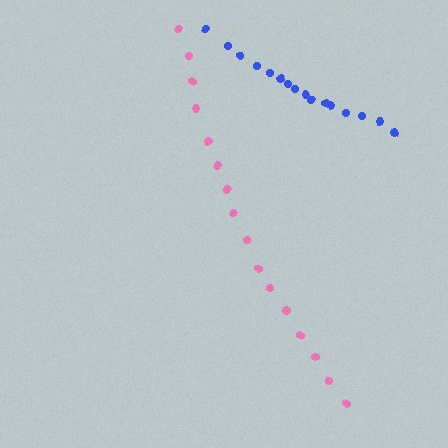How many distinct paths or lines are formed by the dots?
There are 2 distinct paths.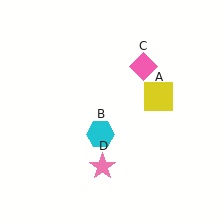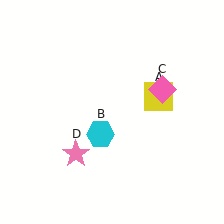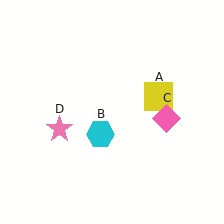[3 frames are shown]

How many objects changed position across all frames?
2 objects changed position: pink diamond (object C), pink star (object D).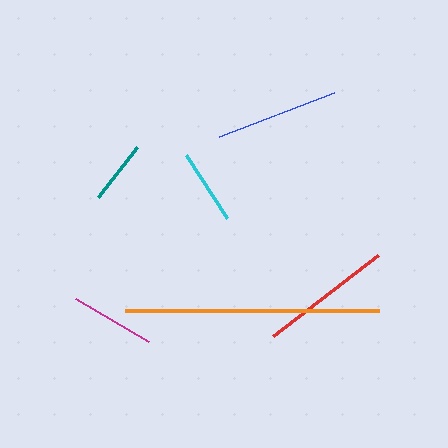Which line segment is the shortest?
The teal line is the shortest at approximately 64 pixels.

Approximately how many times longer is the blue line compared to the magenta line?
The blue line is approximately 1.5 times the length of the magenta line.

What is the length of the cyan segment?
The cyan segment is approximately 76 pixels long.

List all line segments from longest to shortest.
From longest to shortest: orange, red, blue, magenta, cyan, teal.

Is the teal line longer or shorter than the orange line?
The orange line is longer than the teal line.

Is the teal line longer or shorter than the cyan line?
The cyan line is longer than the teal line.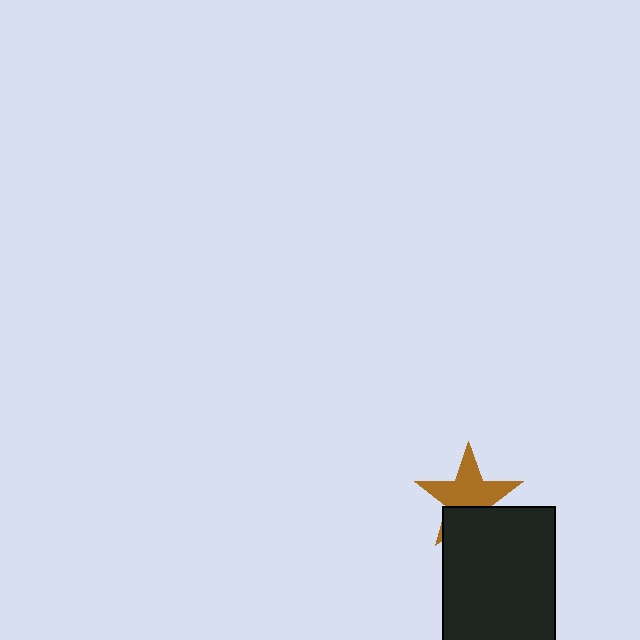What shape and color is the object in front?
The object in front is a black rectangle.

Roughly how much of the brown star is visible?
About half of it is visible (roughly 64%).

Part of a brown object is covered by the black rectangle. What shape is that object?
It is a star.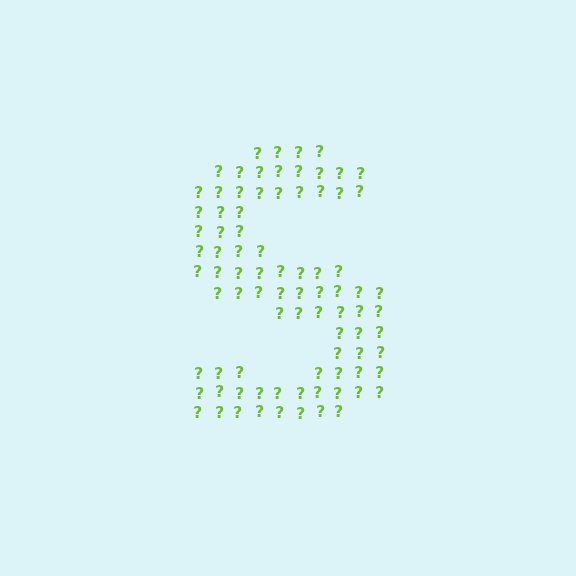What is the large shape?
The large shape is the letter S.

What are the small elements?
The small elements are question marks.